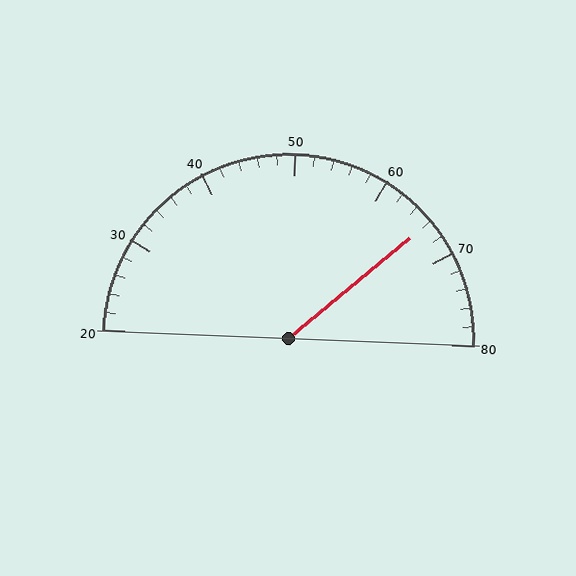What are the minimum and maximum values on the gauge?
The gauge ranges from 20 to 80.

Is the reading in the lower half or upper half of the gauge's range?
The reading is in the upper half of the range (20 to 80).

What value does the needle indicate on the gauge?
The needle indicates approximately 66.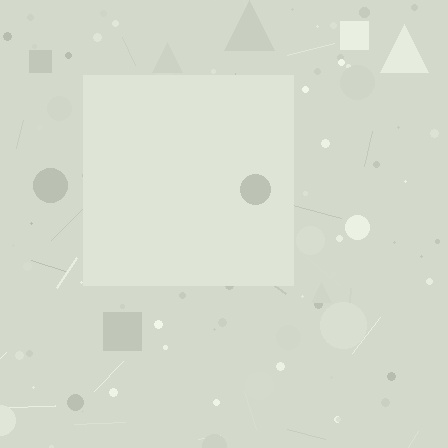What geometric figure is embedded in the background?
A square is embedded in the background.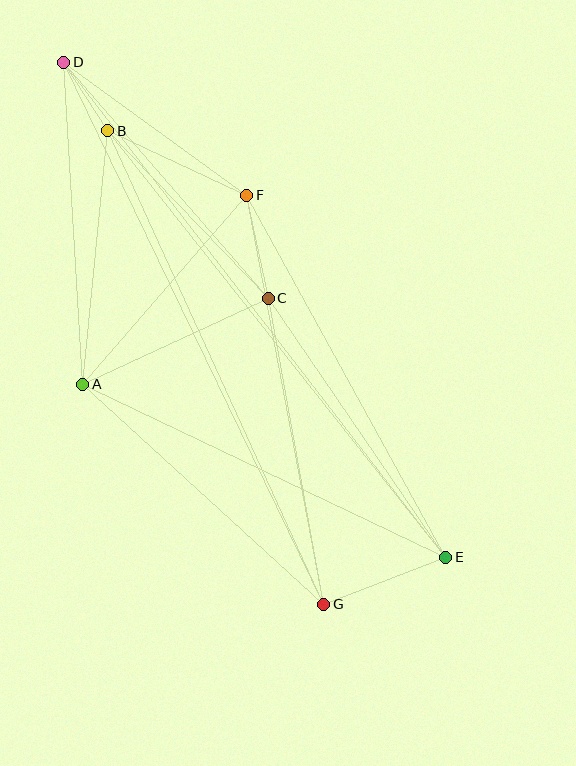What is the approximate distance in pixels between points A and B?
The distance between A and B is approximately 255 pixels.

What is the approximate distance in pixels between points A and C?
The distance between A and C is approximately 205 pixels.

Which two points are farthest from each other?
Points D and E are farthest from each other.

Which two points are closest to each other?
Points B and D are closest to each other.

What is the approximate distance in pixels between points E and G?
The distance between E and G is approximately 131 pixels.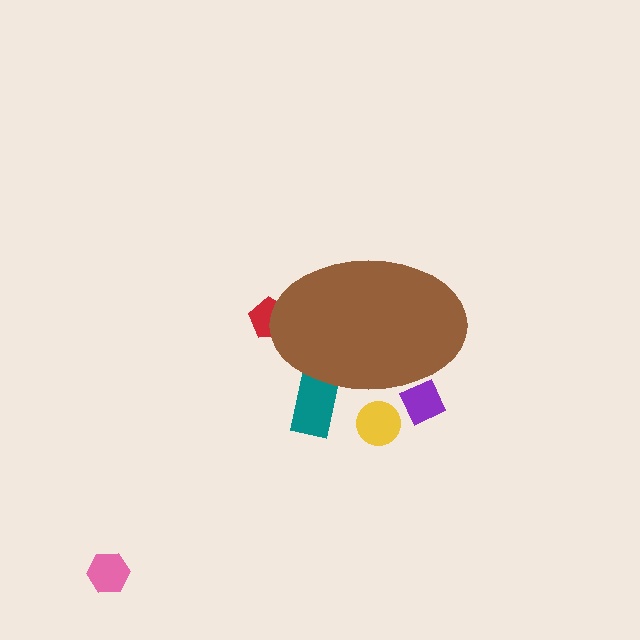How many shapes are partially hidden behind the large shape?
4 shapes are partially hidden.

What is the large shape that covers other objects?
A brown ellipse.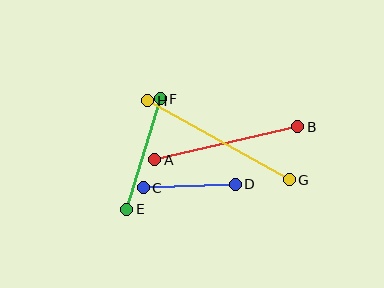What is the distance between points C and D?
The distance is approximately 92 pixels.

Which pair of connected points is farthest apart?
Points G and H are farthest apart.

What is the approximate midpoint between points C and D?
The midpoint is at approximately (189, 186) pixels.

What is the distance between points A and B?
The distance is approximately 147 pixels.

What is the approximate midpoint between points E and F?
The midpoint is at approximately (143, 154) pixels.